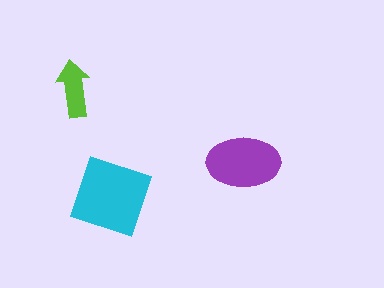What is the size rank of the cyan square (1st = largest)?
1st.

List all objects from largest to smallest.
The cyan square, the purple ellipse, the lime arrow.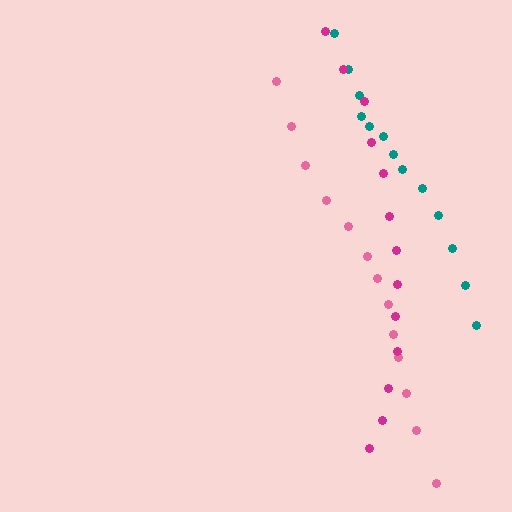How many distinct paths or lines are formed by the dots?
There are 3 distinct paths.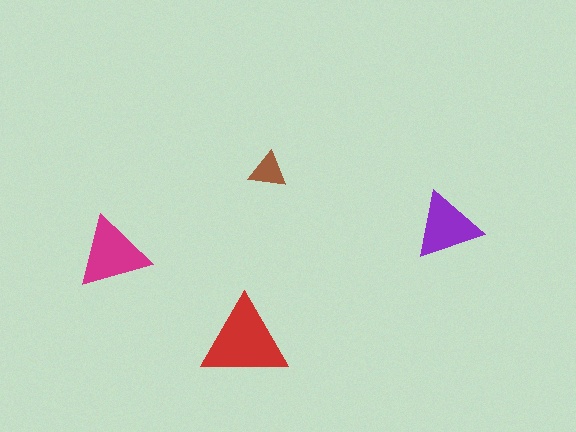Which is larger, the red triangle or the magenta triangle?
The red one.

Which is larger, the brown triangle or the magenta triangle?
The magenta one.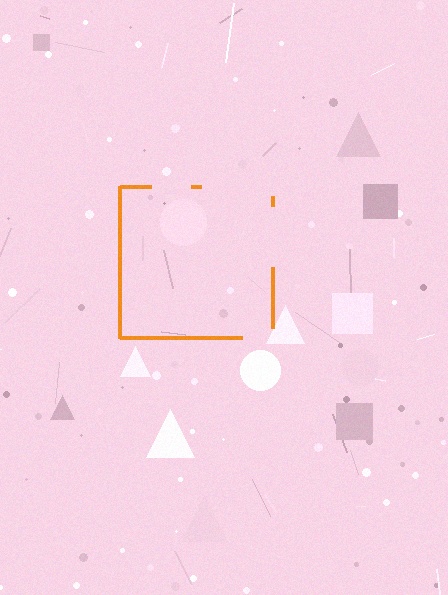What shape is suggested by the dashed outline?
The dashed outline suggests a square.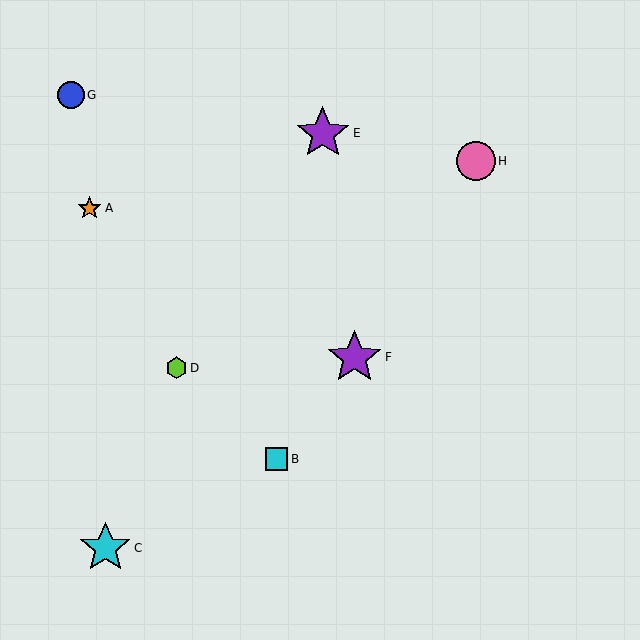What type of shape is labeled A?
Shape A is an orange star.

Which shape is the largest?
The purple star (labeled F) is the largest.